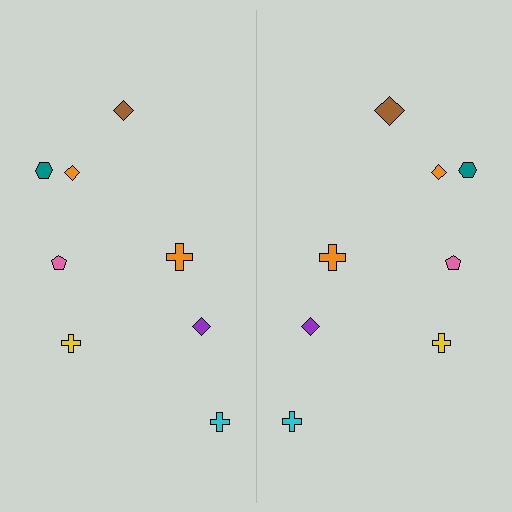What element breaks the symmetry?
The brown diamond on the right side has a different size than its mirror counterpart.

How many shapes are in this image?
There are 16 shapes in this image.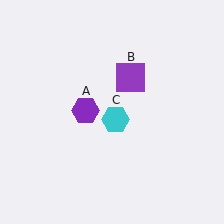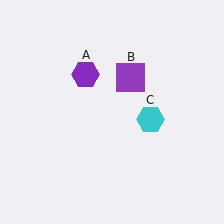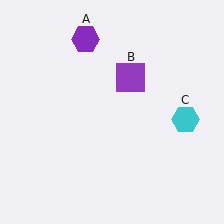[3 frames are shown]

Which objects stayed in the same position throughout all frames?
Purple square (object B) remained stationary.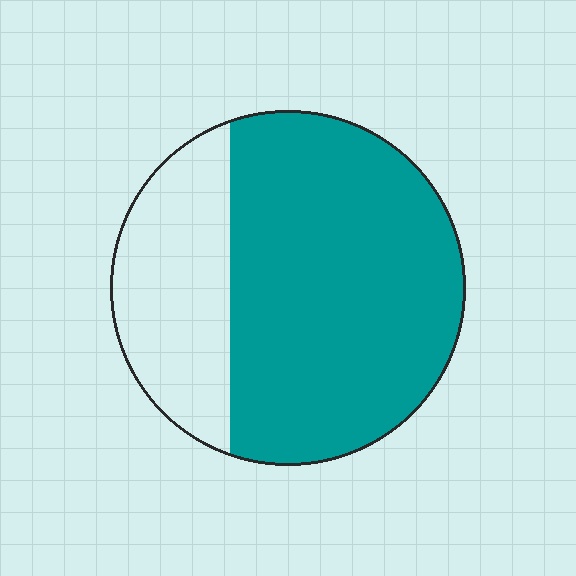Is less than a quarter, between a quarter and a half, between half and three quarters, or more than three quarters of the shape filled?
Between half and three quarters.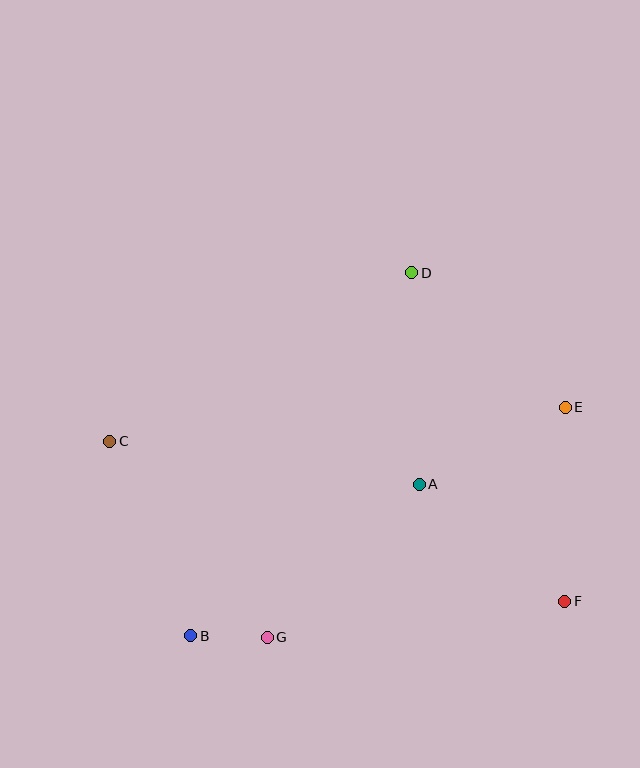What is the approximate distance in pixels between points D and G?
The distance between D and G is approximately 392 pixels.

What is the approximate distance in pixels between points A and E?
The distance between A and E is approximately 165 pixels.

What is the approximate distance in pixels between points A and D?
The distance between A and D is approximately 212 pixels.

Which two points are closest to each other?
Points B and G are closest to each other.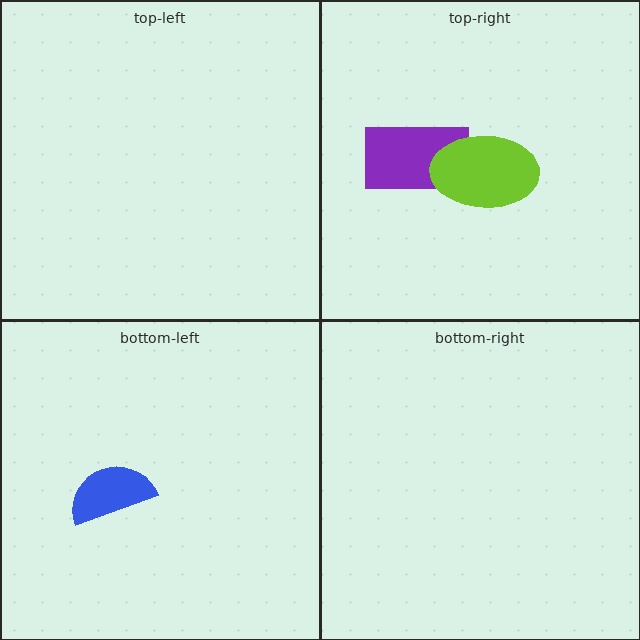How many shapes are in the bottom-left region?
1.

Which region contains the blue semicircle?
The bottom-left region.